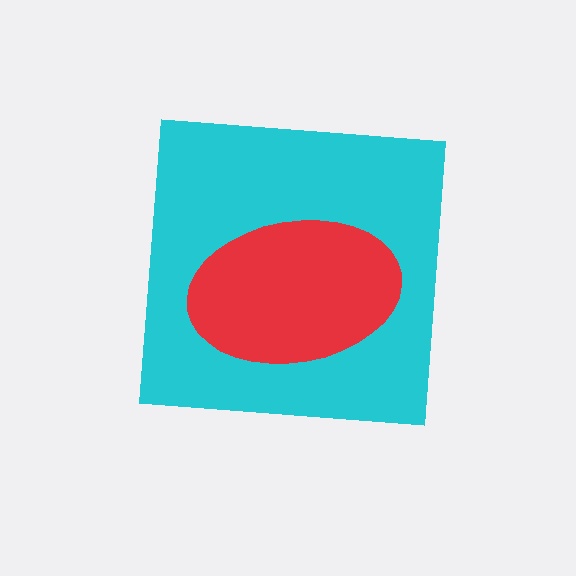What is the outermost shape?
The cyan square.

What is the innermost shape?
The red ellipse.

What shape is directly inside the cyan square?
The red ellipse.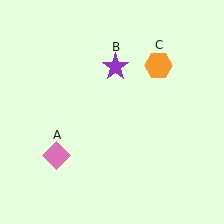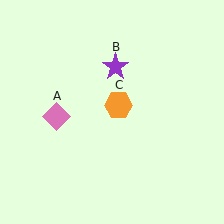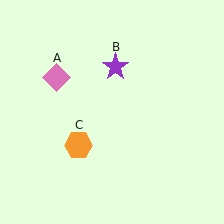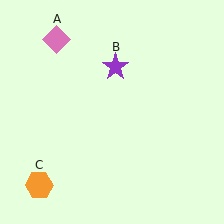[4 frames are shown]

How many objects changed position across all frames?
2 objects changed position: pink diamond (object A), orange hexagon (object C).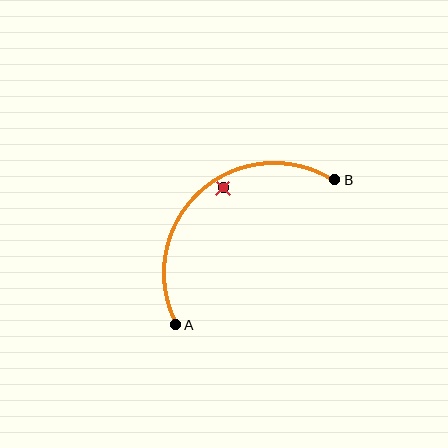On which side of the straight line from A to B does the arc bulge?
The arc bulges above and to the left of the straight line connecting A and B.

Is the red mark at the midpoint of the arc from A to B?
No — the red mark does not lie on the arc at all. It sits slightly inside the curve.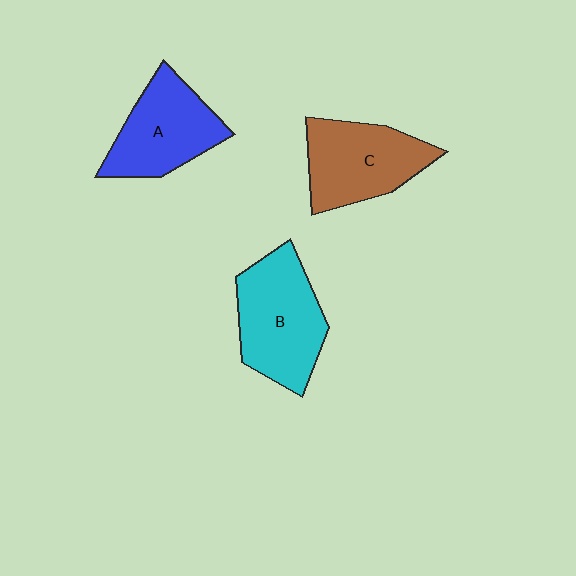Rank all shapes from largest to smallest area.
From largest to smallest: B (cyan), C (brown), A (blue).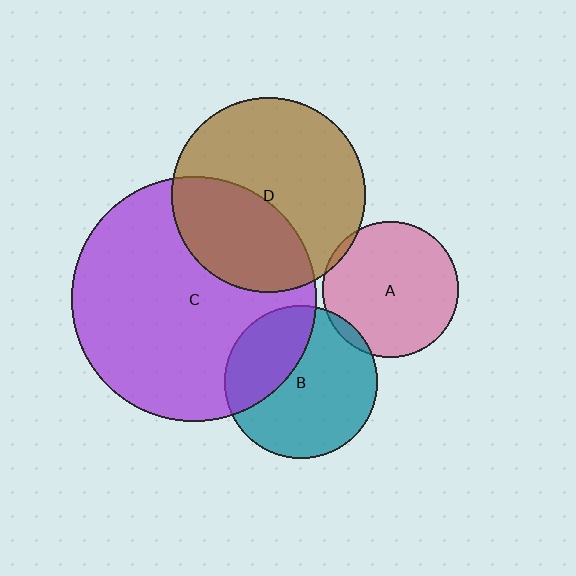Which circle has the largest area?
Circle C (purple).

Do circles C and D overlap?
Yes.